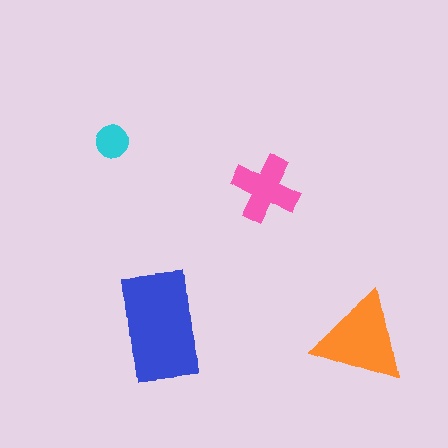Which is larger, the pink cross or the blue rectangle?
The blue rectangle.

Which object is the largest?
The blue rectangle.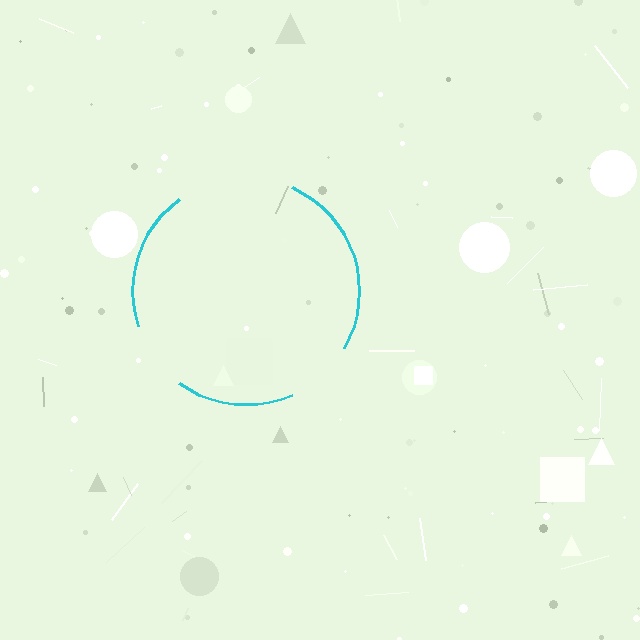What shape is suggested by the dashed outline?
The dashed outline suggests a circle.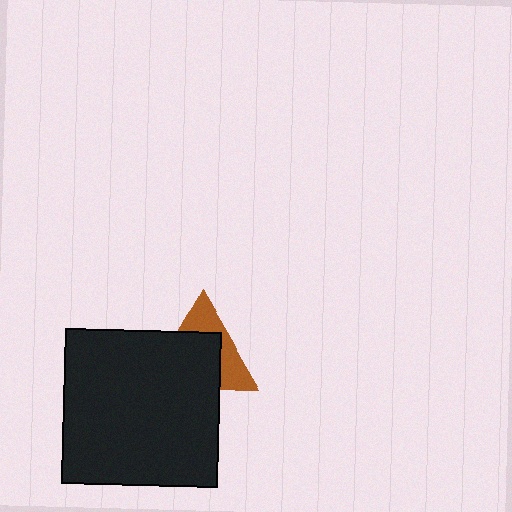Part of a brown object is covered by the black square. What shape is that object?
It is a triangle.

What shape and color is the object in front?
The object in front is a black square.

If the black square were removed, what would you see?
You would see the complete brown triangle.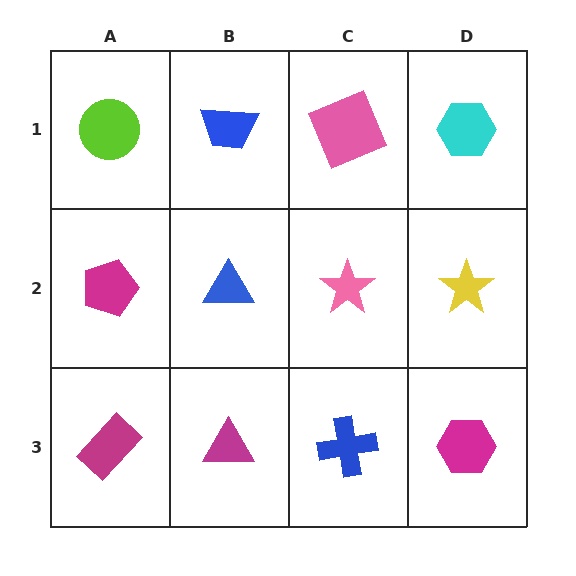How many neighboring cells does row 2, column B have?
4.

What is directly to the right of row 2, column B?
A pink star.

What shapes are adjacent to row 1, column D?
A yellow star (row 2, column D), a pink square (row 1, column C).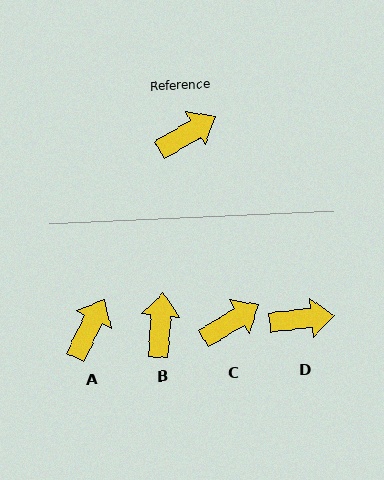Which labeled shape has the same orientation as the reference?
C.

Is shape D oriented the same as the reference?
No, it is off by about 24 degrees.